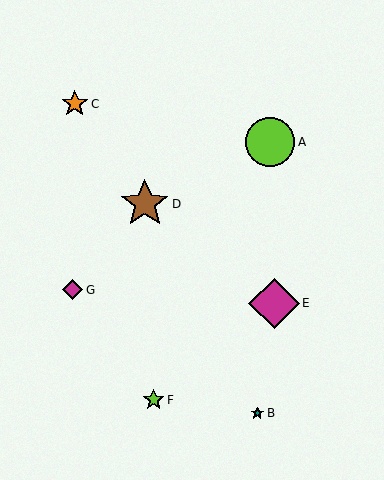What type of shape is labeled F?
Shape F is a lime star.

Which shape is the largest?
The magenta diamond (labeled E) is the largest.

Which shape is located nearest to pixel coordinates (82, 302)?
The magenta diamond (labeled G) at (73, 290) is nearest to that location.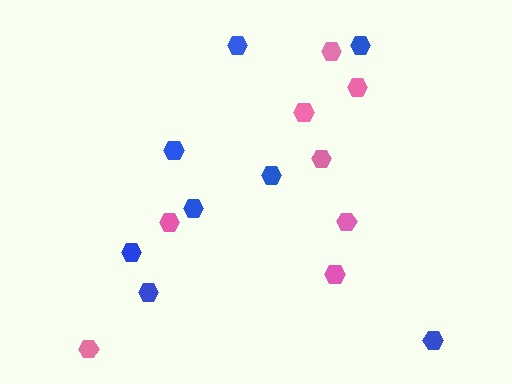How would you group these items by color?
There are 2 groups: one group of pink hexagons (8) and one group of blue hexagons (8).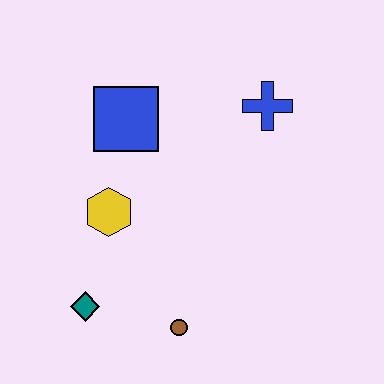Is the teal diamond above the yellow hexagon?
No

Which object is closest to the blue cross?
The blue square is closest to the blue cross.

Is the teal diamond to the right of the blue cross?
No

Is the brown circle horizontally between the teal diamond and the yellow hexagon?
No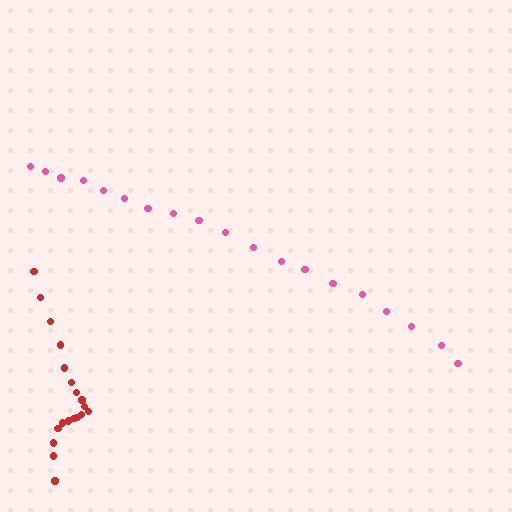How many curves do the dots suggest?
There are 2 distinct paths.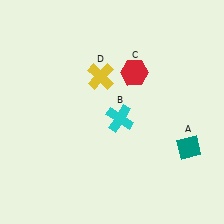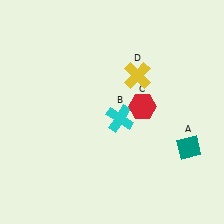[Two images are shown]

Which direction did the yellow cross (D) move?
The yellow cross (D) moved right.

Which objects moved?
The objects that moved are: the red hexagon (C), the yellow cross (D).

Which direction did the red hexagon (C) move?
The red hexagon (C) moved down.